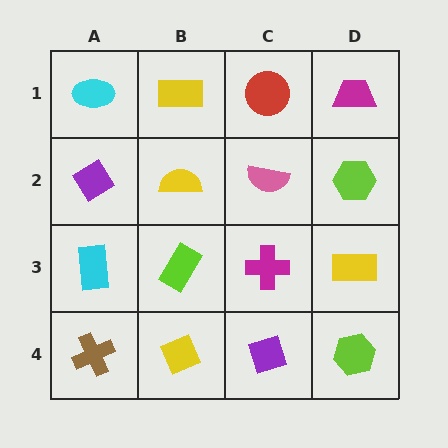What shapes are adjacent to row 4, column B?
A lime rectangle (row 3, column B), a brown cross (row 4, column A), a purple diamond (row 4, column C).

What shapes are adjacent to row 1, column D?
A lime hexagon (row 2, column D), a red circle (row 1, column C).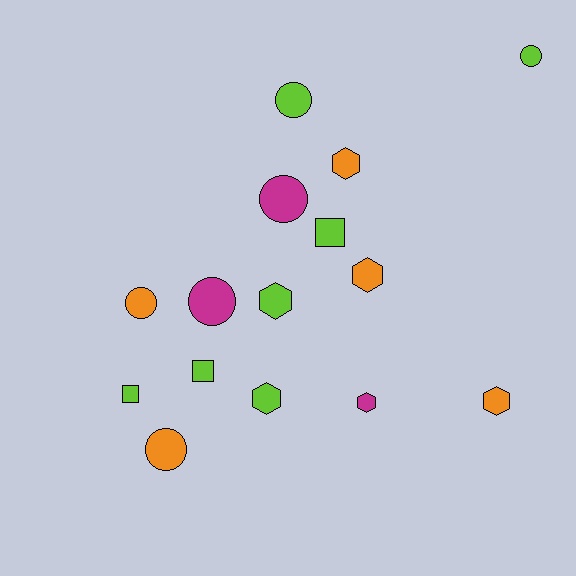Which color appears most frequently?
Lime, with 7 objects.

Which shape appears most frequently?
Hexagon, with 6 objects.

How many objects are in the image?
There are 15 objects.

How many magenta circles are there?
There are 2 magenta circles.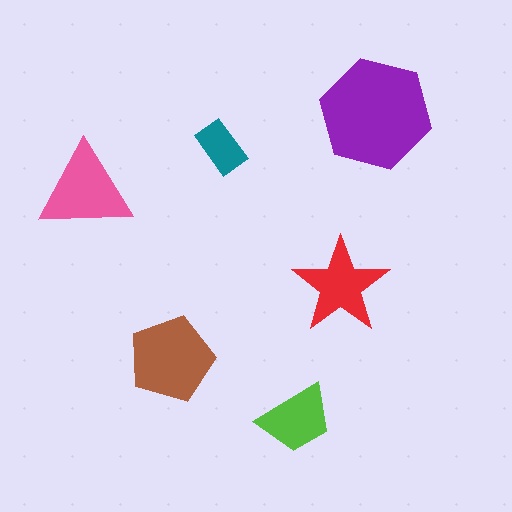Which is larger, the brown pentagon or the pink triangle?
The brown pentagon.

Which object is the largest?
The purple hexagon.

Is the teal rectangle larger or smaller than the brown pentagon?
Smaller.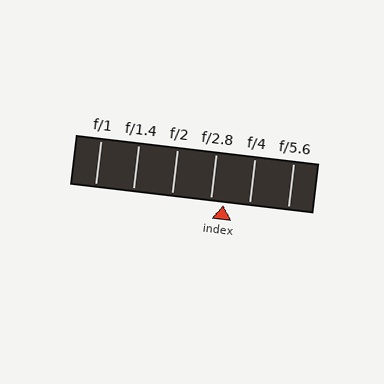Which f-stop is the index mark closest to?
The index mark is closest to f/2.8.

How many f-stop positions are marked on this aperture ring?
There are 6 f-stop positions marked.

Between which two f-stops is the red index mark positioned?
The index mark is between f/2.8 and f/4.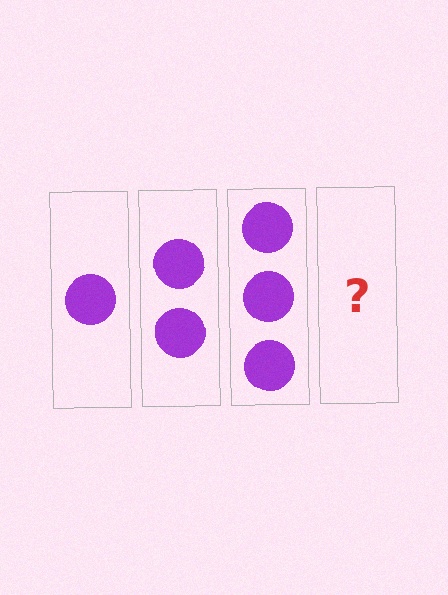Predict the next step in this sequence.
The next step is 4 circles.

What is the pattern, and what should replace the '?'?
The pattern is that each step adds one more circle. The '?' should be 4 circles.